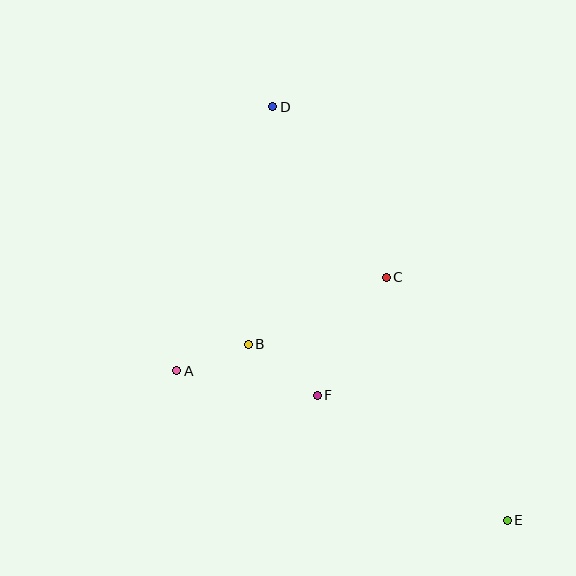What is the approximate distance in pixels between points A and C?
The distance between A and C is approximately 230 pixels.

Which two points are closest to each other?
Points A and B are closest to each other.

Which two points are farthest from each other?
Points D and E are farthest from each other.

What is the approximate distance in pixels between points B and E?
The distance between B and E is approximately 313 pixels.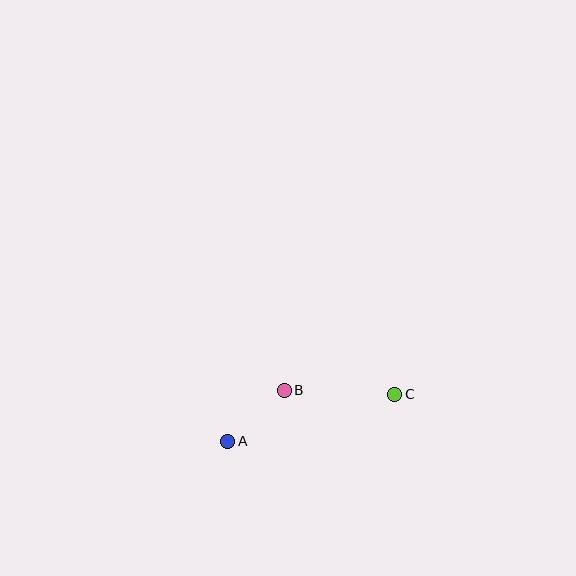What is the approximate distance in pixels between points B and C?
The distance between B and C is approximately 111 pixels.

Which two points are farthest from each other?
Points A and C are farthest from each other.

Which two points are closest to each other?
Points A and B are closest to each other.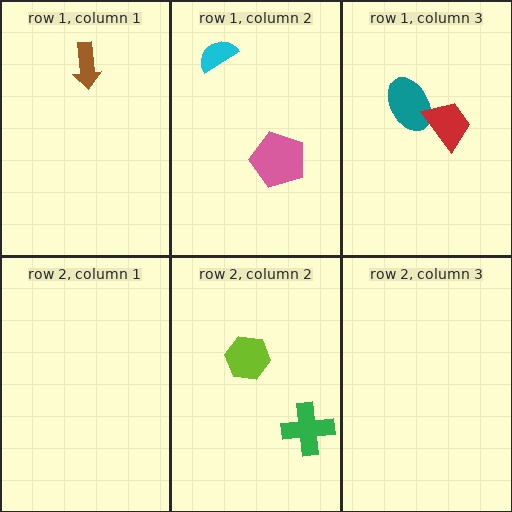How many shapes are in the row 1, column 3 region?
2.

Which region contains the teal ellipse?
The row 1, column 3 region.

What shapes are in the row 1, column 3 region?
The teal ellipse, the red trapezoid.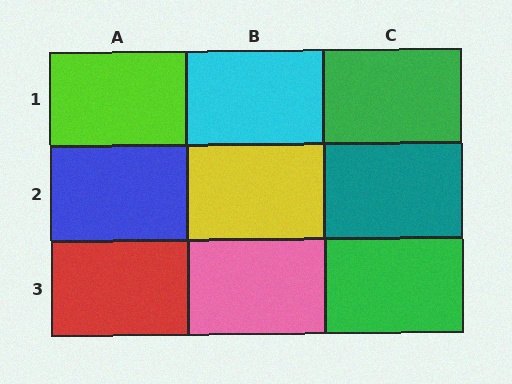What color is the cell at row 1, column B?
Cyan.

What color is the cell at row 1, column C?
Green.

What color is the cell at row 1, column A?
Lime.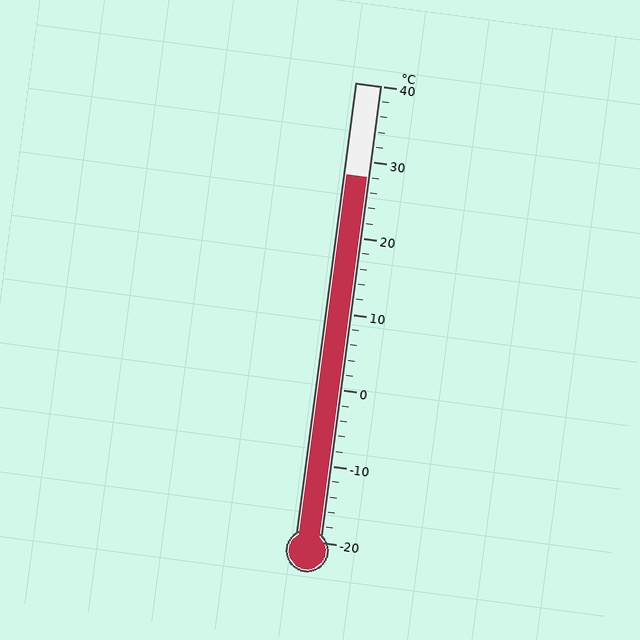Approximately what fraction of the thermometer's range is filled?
The thermometer is filled to approximately 80% of its range.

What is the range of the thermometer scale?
The thermometer scale ranges from -20°C to 40°C.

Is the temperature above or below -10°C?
The temperature is above -10°C.